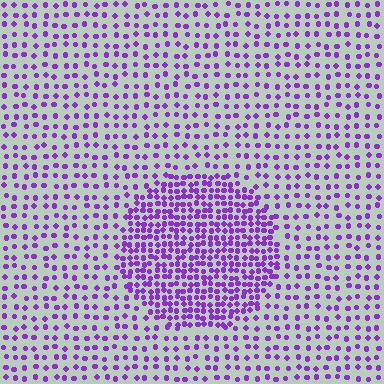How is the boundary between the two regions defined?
The boundary is defined by a change in element density (approximately 2.3x ratio). All elements are the same color, size, and shape.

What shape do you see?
I see a circle.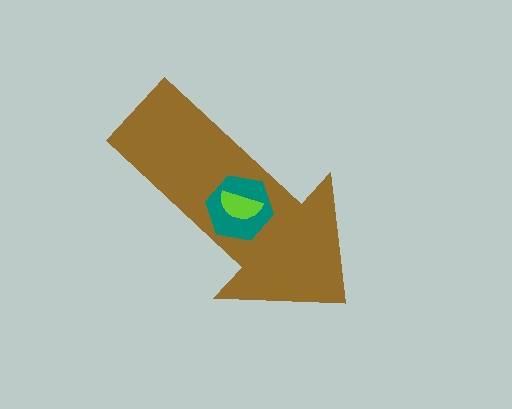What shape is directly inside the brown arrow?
The teal hexagon.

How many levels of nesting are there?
3.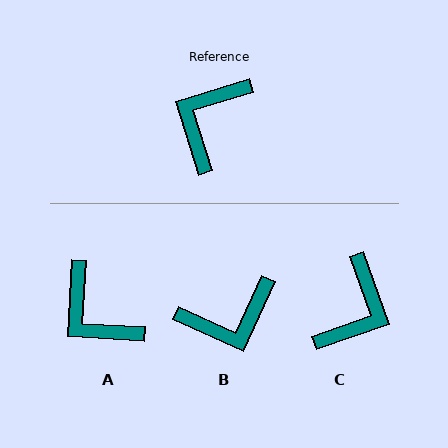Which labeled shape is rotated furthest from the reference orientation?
C, about 178 degrees away.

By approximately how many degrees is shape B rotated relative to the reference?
Approximately 138 degrees counter-clockwise.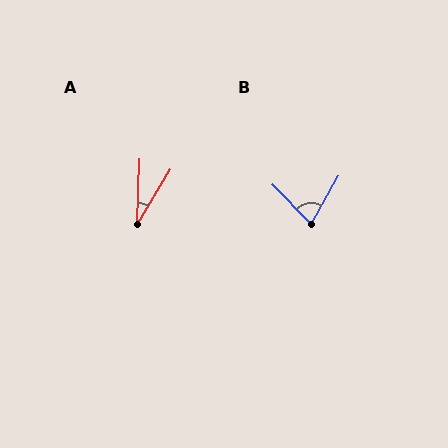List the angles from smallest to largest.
A (29°), B (73°).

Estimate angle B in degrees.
Approximately 73 degrees.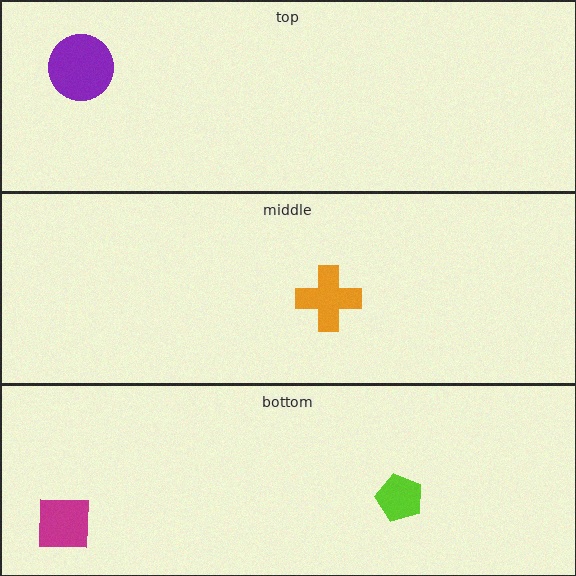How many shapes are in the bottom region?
2.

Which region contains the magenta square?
The bottom region.